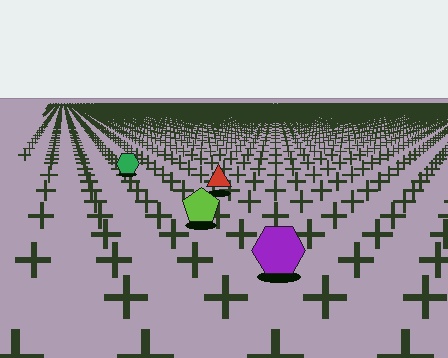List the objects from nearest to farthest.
From nearest to farthest: the purple hexagon, the lime pentagon, the red triangle, the green hexagon.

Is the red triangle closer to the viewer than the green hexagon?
Yes. The red triangle is closer — you can tell from the texture gradient: the ground texture is coarser near it.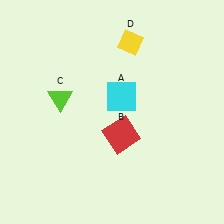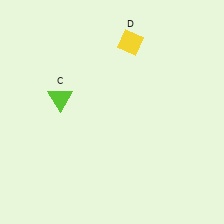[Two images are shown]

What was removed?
The cyan square (A), the red square (B) were removed in Image 2.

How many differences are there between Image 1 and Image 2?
There are 2 differences between the two images.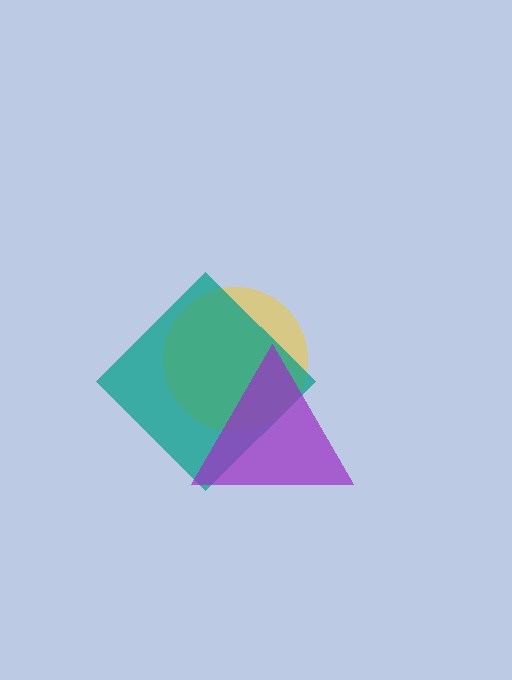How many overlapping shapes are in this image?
There are 3 overlapping shapes in the image.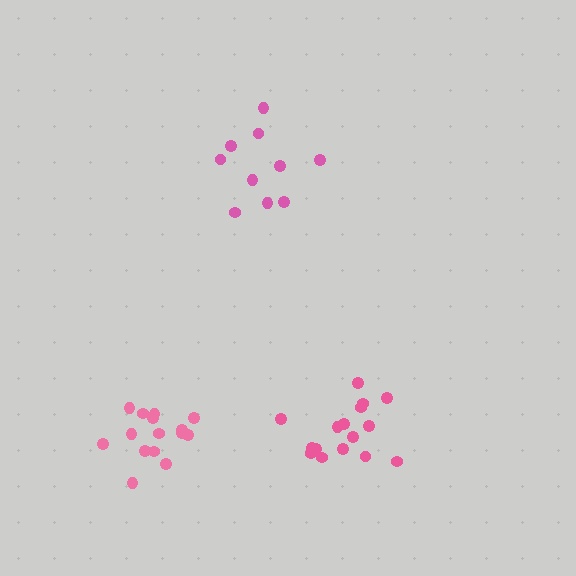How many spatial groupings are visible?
There are 3 spatial groupings.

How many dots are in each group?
Group 1: 16 dots, Group 2: 15 dots, Group 3: 10 dots (41 total).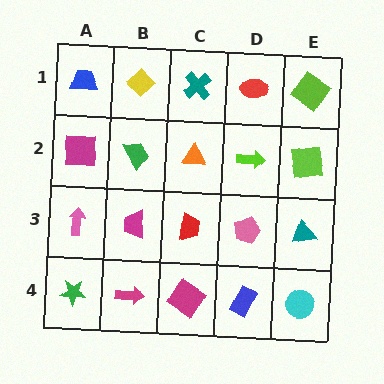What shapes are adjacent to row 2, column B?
A yellow diamond (row 1, column B), a magenta trapezoid (row 3, column B), a magenta square (row 2, column A), an orange triangle (row 2, column C).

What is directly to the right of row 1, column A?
A yellow diamond.